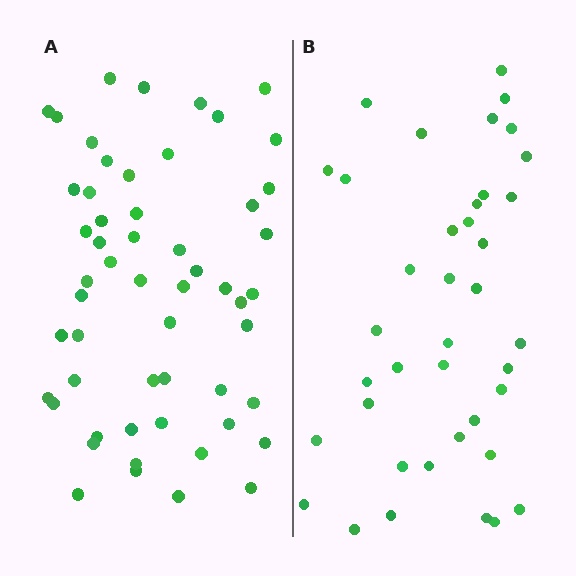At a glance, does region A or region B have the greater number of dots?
Region A (the left region) has more dots.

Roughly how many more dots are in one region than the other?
Region A has approximately 15 more dots than region B.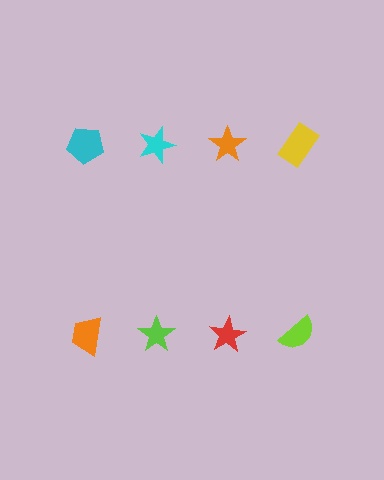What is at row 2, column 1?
An orange trapezoid.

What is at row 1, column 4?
A yellow rectangle.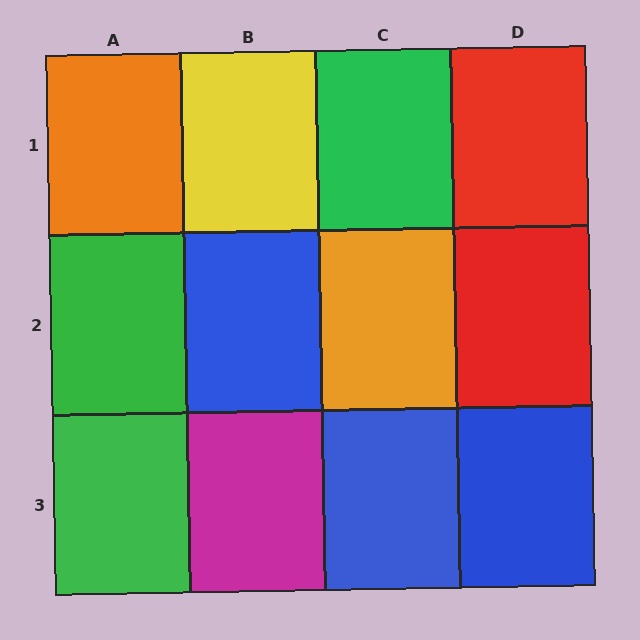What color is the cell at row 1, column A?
Orange.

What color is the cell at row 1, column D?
Red.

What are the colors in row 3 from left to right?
Green, magenta, blue, blue.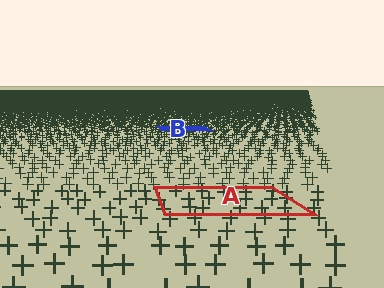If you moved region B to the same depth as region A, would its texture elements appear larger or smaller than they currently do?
They would appear larger. At a closer depth, the same texture elements are projected at a bigger on-screen size.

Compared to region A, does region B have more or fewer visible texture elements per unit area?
Region B has more texture elements per unit area — they are packed more densely because it is farther away.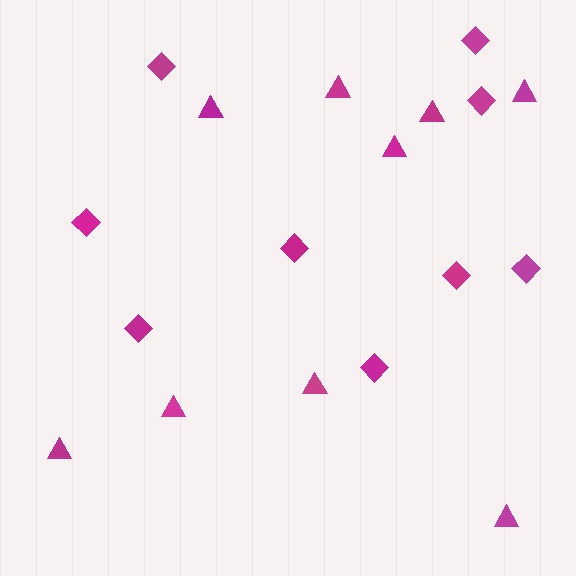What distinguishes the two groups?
There are 2 groups: one group of diamonds (9) and one group of triangles (9).